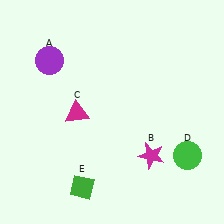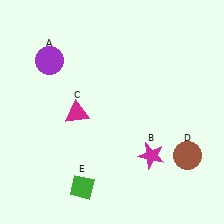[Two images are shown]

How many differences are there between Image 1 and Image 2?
There is 1 difference between the two images.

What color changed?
The circle (D) changed from green in Image 1 to brown in Image 2.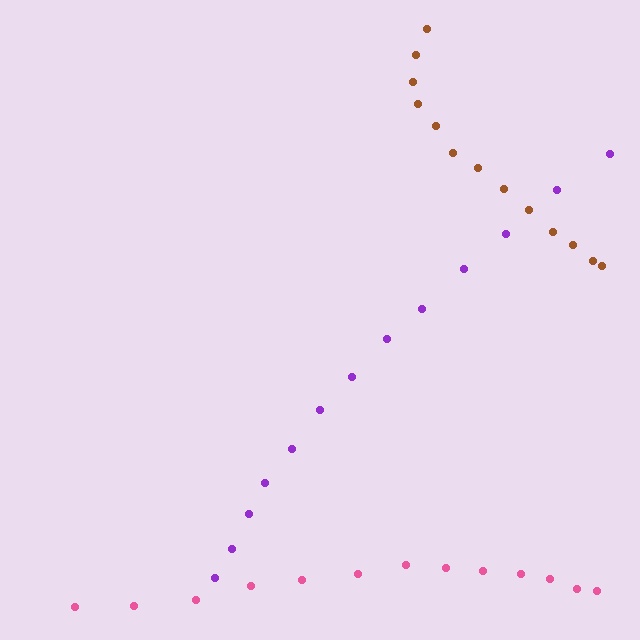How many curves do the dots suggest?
There are 3 distinct paths.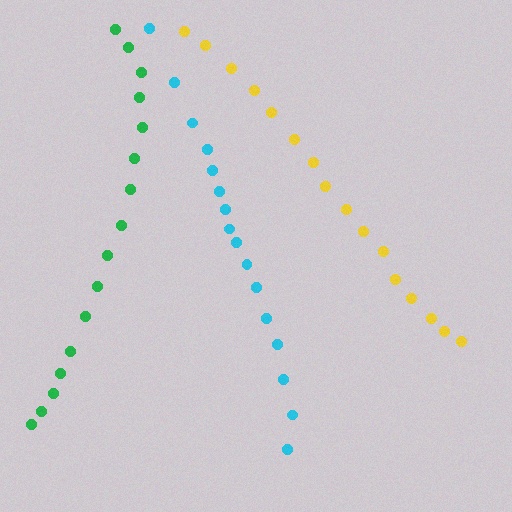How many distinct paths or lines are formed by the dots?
There are 3 distinct paths.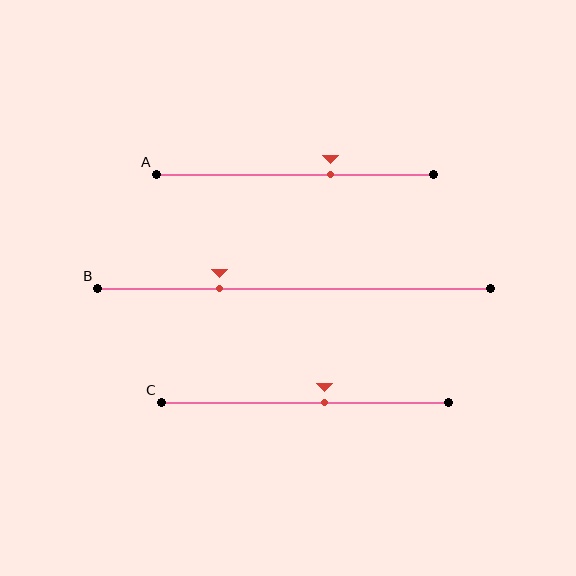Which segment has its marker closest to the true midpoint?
Segment C has its marker closest to the true midpoint.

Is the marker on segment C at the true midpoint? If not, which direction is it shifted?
No, the marker on segment C is shifted to the right by about 7% of the segment length.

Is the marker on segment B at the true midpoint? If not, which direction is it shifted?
No, the marker on segment B is shifted to the left by about 19% of the segment length.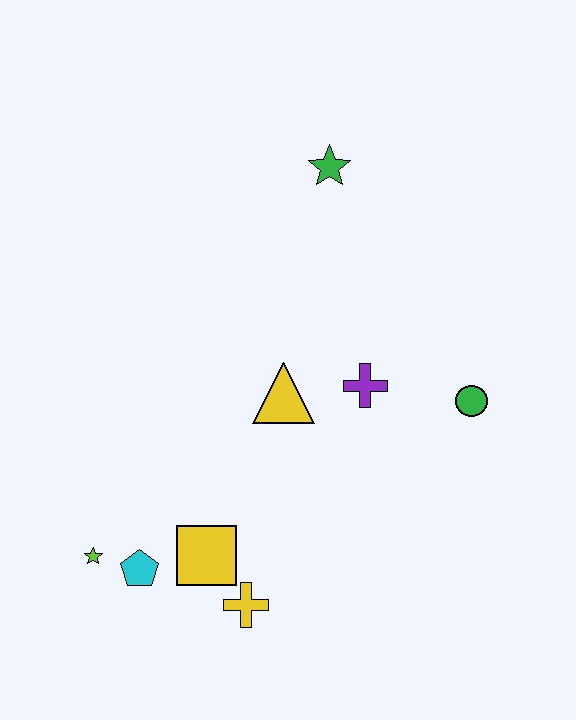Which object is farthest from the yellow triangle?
The lime star is farthest from the yellow triangle.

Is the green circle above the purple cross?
No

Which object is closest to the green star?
The purple cross is closest to the green star.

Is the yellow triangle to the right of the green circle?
No